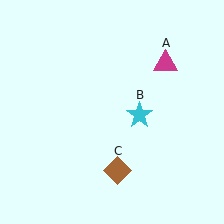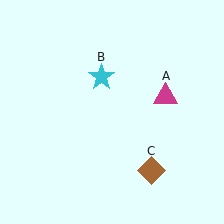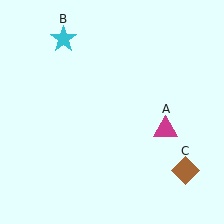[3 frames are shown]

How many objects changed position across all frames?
3 objects changed position: magenta triangle (object A), cyan star (object B), brown diamond (object C).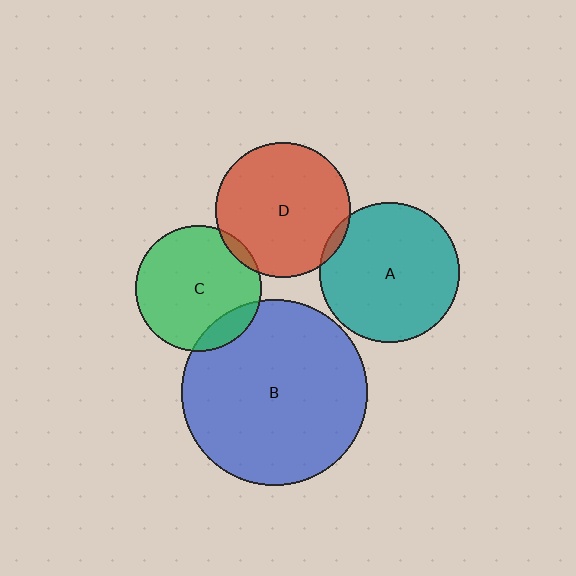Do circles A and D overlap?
Yes.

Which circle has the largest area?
Circle B (blue).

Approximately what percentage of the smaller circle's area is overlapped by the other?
Approximately 5%.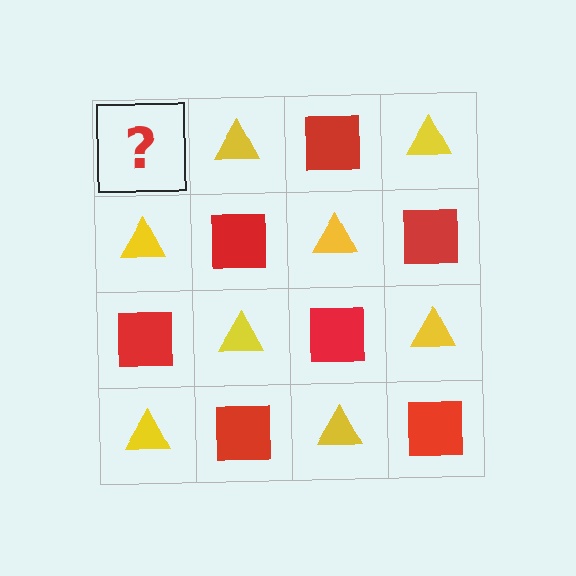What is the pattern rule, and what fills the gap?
The rule is that it alternates red square and yellow triangle in a checkerboard pattern. The gap should be filled with a red square.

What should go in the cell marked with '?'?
The missing cell should contain a red square.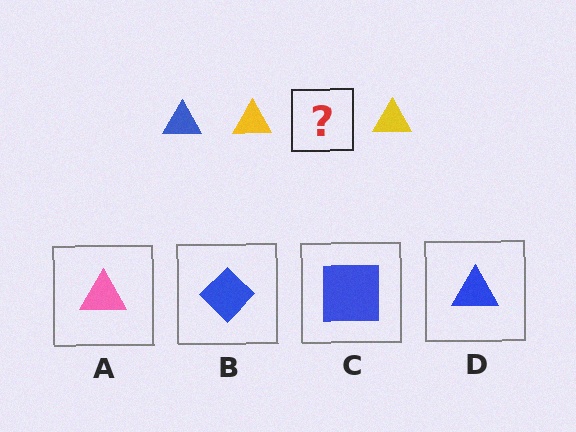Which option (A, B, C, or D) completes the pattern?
D.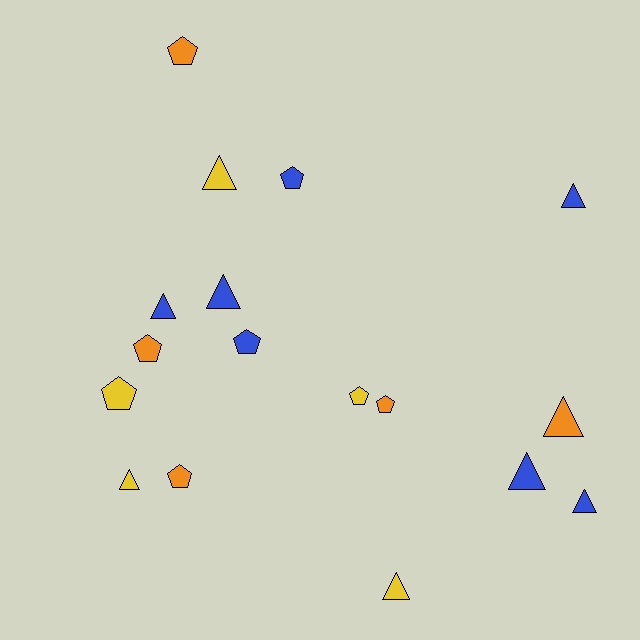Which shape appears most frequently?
Triangle, with 9 objects.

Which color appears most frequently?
Blue, with 7 objects.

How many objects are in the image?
There are 17 objects.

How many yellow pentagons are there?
There are 2 yellow pentagons.